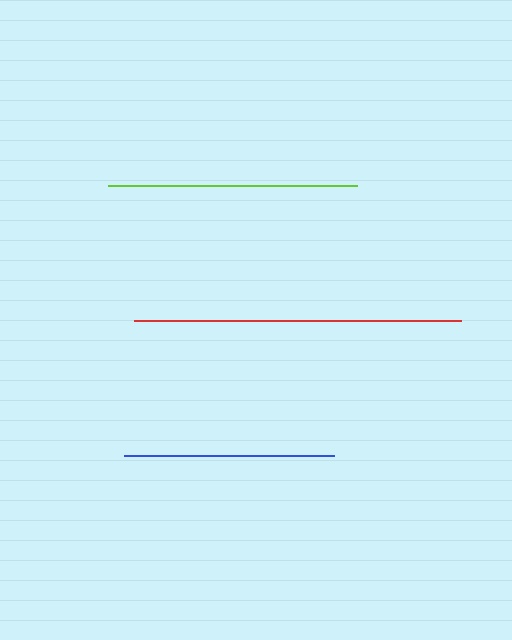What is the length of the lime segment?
The lime segment is approximately 248 pixels long.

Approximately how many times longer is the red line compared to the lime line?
The red line is approximately 1.3 times the length of the lime line.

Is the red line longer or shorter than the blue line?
The red line is longer than the blue line.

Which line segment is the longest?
The red line is the longest at approximately 327 pixels.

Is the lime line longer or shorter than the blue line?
The lime line is longer than the blue line.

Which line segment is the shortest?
The blue line is the shortest at approximately 210 pixels.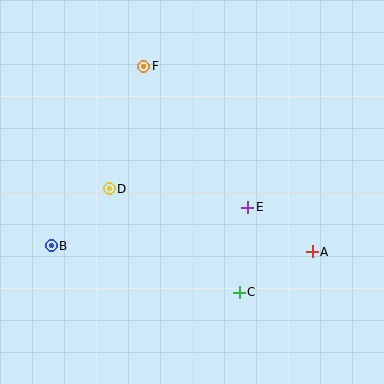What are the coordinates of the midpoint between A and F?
The midpoint between A and F is at (228, 159).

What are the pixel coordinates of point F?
Point F is at (144, 66).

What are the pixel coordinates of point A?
Point A is at (312, 252).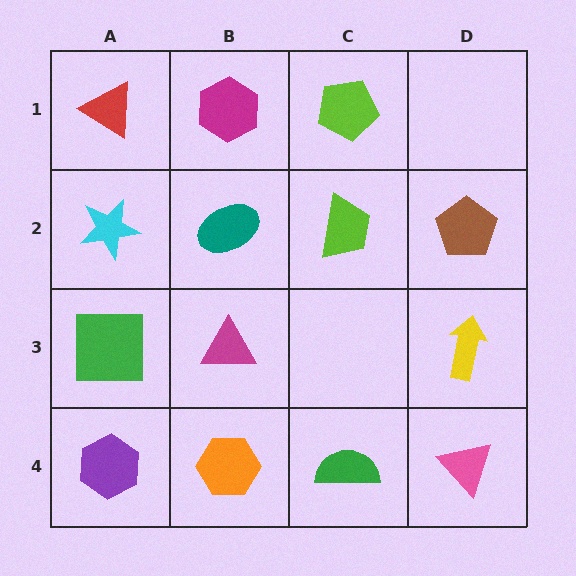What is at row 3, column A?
A green square.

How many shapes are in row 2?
4 shapes.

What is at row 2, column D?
A brown pentagon.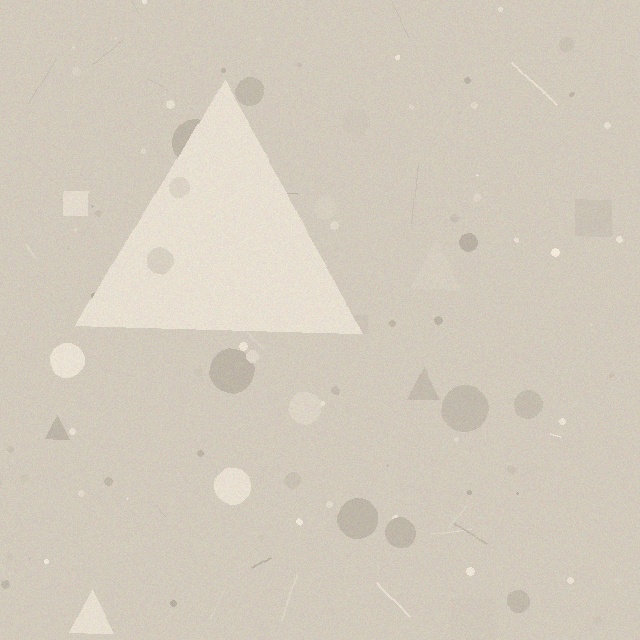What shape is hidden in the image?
A triangle is hidden in the image.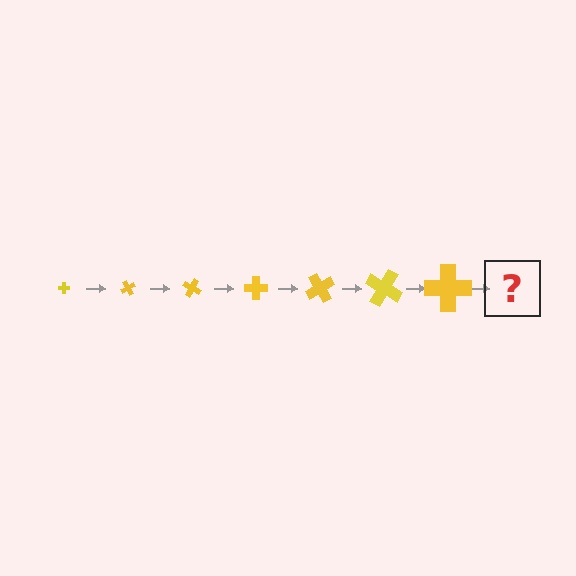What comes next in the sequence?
The next element should be a cross, larger than the previous one and rotated 420 degrees from the start.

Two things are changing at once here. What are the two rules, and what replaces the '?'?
The two rules are that the cross grows larger each step and it rotates 60 degrees each step. The '?' should be a cross, larger than the previous one and rotated 420 degrees from the start.